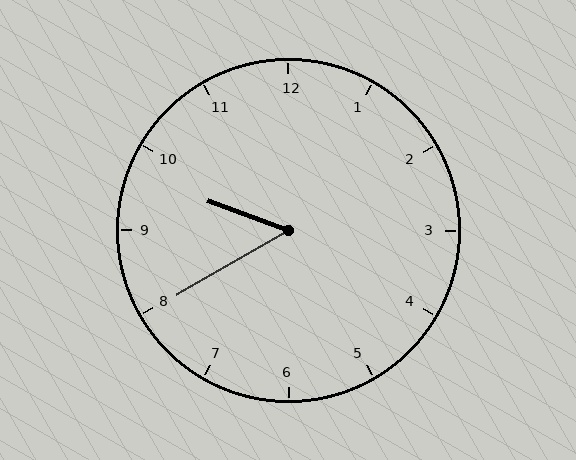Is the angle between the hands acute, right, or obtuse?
It is acute.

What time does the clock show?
9:40.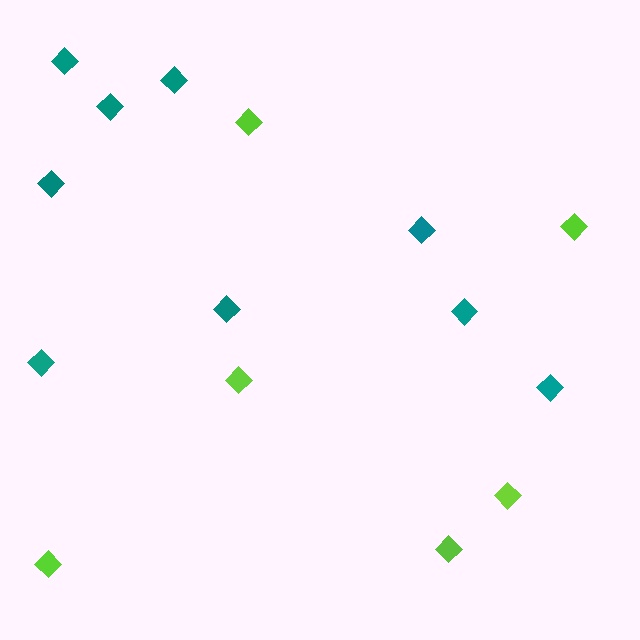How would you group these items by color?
There are 2 groups: one group of lime diamonds (6) and one group of teal diamonds (9).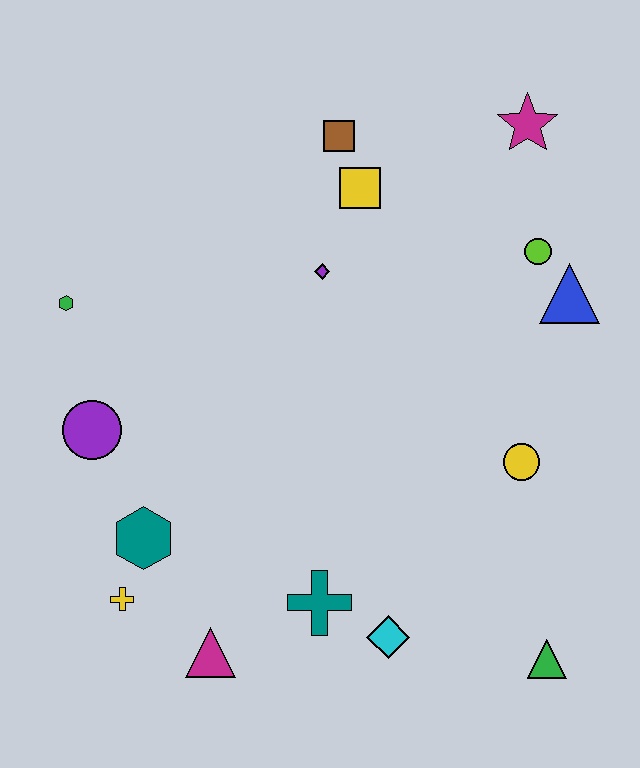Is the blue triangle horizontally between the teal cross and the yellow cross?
No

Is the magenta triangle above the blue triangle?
No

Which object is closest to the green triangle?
The cyan diamond is closest to the green triangle.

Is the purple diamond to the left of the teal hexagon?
No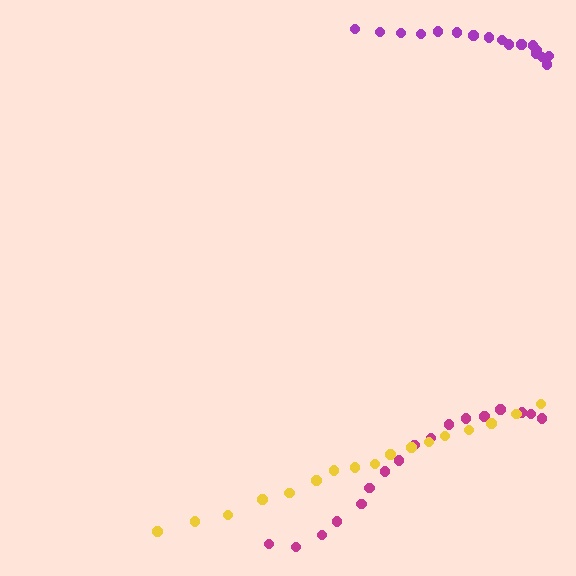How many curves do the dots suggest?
There are 3 distinct paths.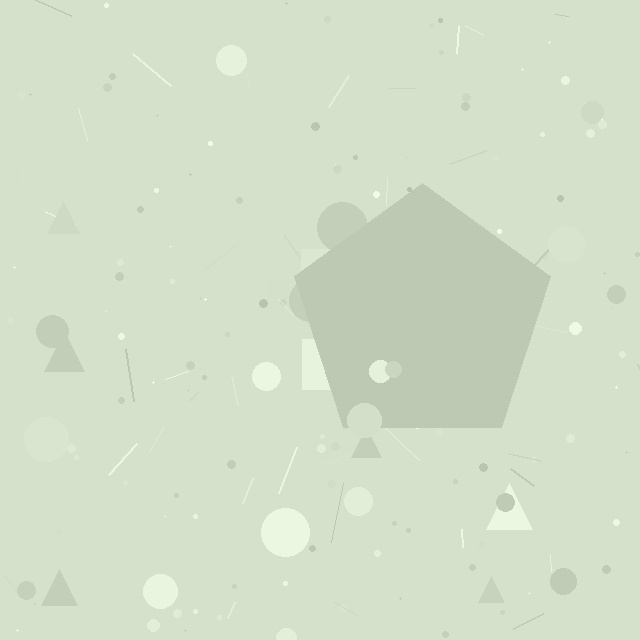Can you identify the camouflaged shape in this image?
The camouflaged shape is a pentagon.